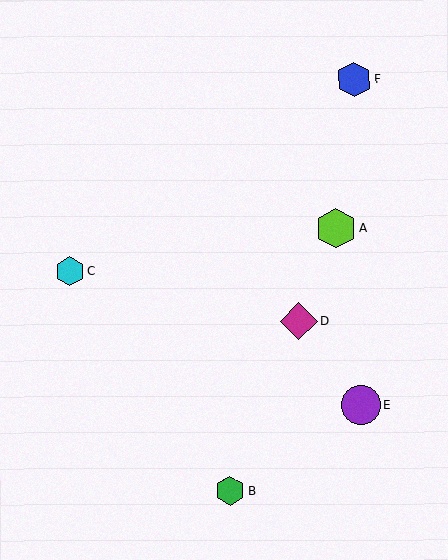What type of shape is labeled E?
Shape E is a purple circle.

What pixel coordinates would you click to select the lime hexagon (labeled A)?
Click at (336, 228) to select the lime hexagon A.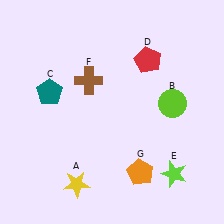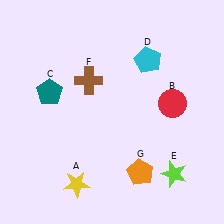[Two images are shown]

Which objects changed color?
B changed from lime to red. D changed from red to cyan.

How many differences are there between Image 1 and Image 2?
There are 2 differences between the two images.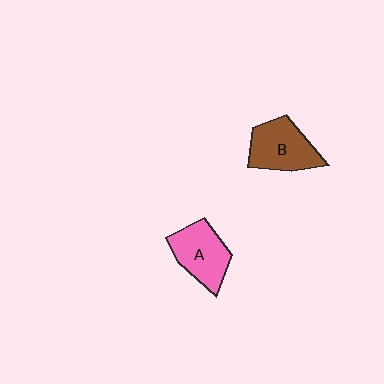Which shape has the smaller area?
Shape A (pink).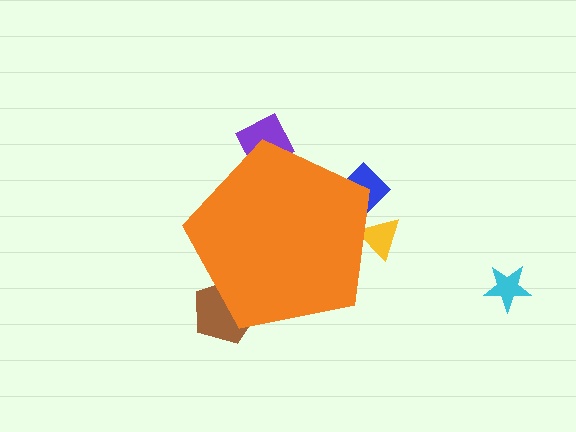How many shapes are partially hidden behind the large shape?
4 shapes are partially hidden.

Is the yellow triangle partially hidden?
Yes, the yellow triangle is partially hidden behind the orange pentagon.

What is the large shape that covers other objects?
An orange pentagon.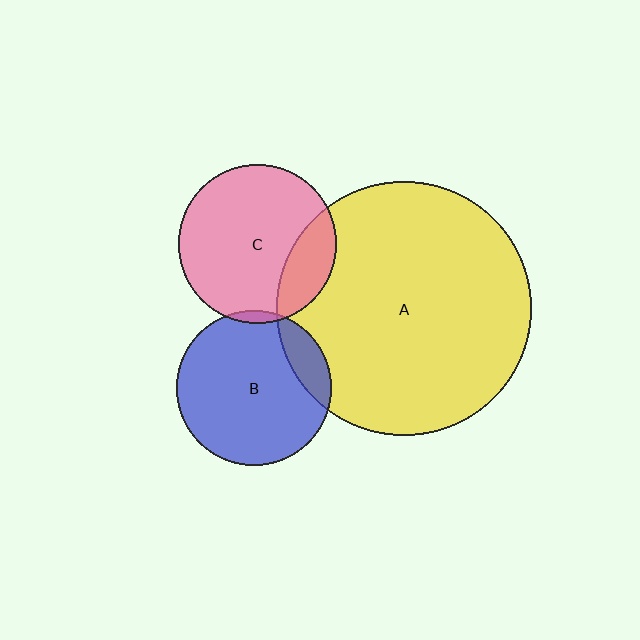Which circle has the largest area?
Circle A (yellow).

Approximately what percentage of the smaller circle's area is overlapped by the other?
Approximately 15%.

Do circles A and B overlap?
Yes.